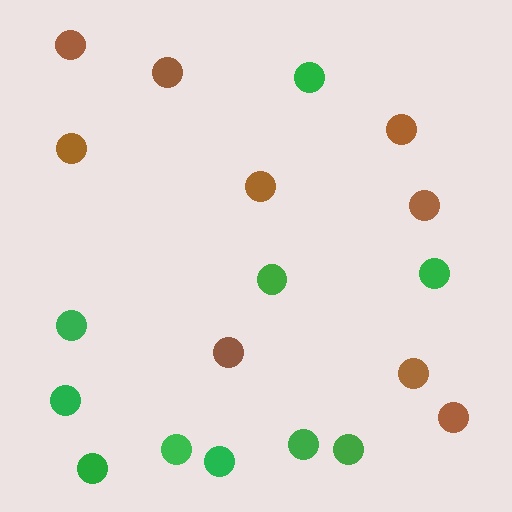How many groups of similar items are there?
There are 2 groups: one group of green circles (10) and one group of brown circles (9).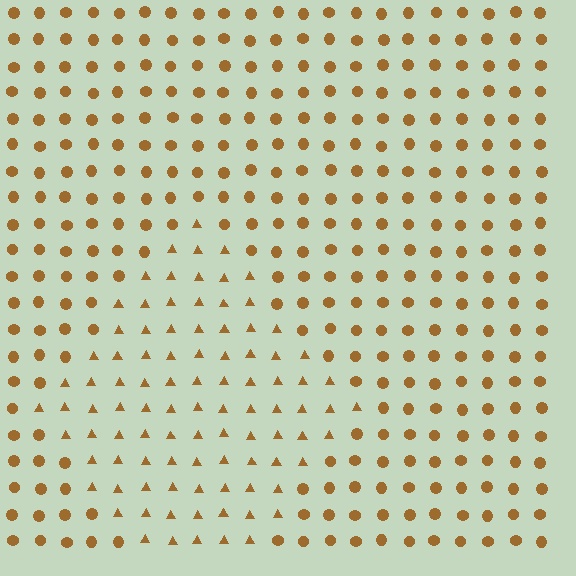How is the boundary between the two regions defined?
The boundary is defined by a change in element shape: triangles inside vs. circles outside. All elements share the same color and spacing.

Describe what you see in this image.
The image is filled with small brown elements arranged in a uniform grid. A diamond-shaped region contains triangles, while the surrounding area contains circles. The boundary is defined purely by the change in element shape.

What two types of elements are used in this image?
The image uses triangles inside the diamond region and circles outside it.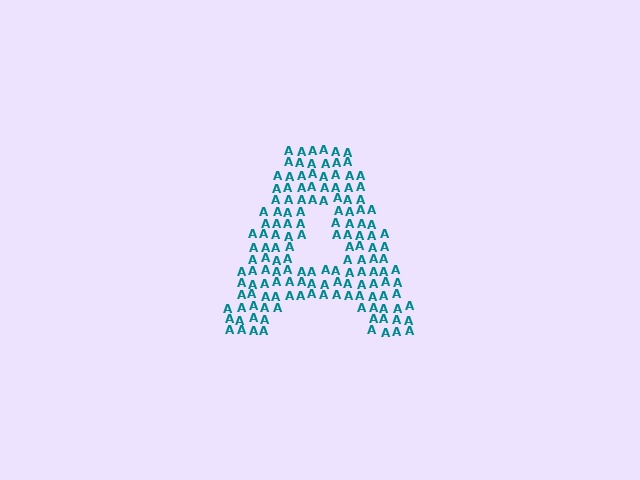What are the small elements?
The small elements are letter A's.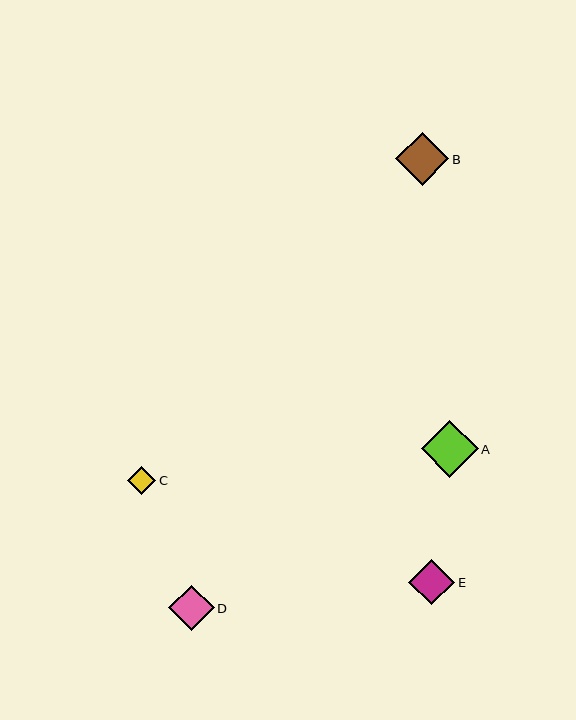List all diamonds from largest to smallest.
From largest to smallest: A, B, E, D, C.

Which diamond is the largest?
Diamond A is the largest with a size of approximately 57 pixels.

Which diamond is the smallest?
Diamond C is the smallest with a size of approximately 29 pixels.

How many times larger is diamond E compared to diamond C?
Diamond E is approximately 1.6 times the size of diamond C.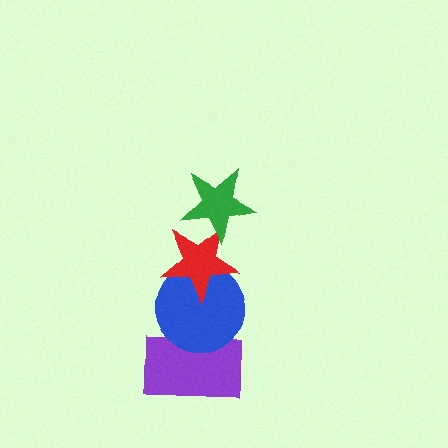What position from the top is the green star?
The green star is 1st from the top.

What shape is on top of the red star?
The green star is on top of the red star.